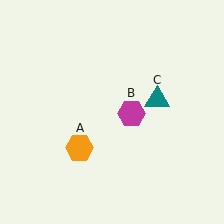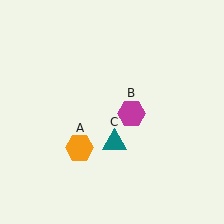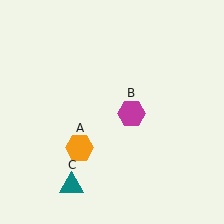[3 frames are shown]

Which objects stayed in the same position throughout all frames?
Orange hexagon (object A) and magenta hexagon (object B) remained stationary.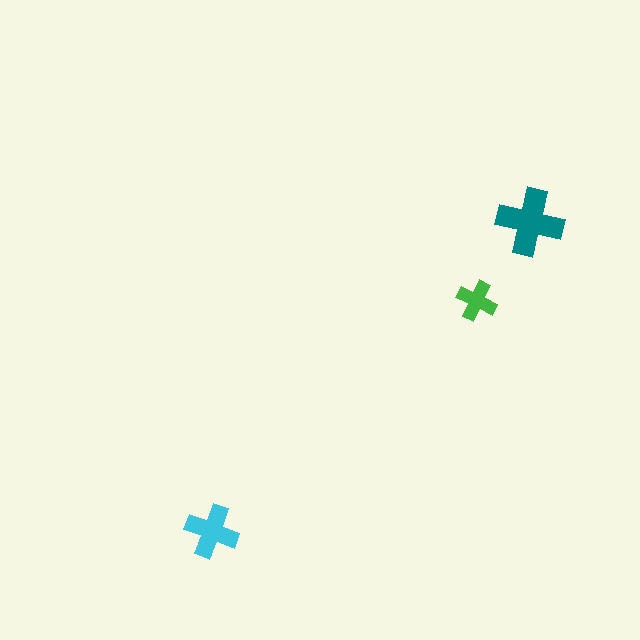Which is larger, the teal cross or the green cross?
The teal one.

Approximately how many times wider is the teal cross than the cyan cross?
About 1.5 times wider.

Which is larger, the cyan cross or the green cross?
The cyan one.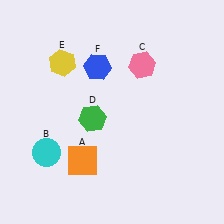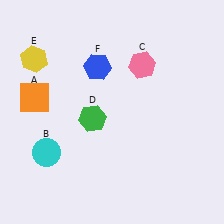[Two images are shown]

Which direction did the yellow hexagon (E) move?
The yellow hexagon (E) moved left.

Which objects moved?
The objects that moved are: the orange square (A), the yellow hexagon (E).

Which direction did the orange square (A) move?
The orange square (A) moved up.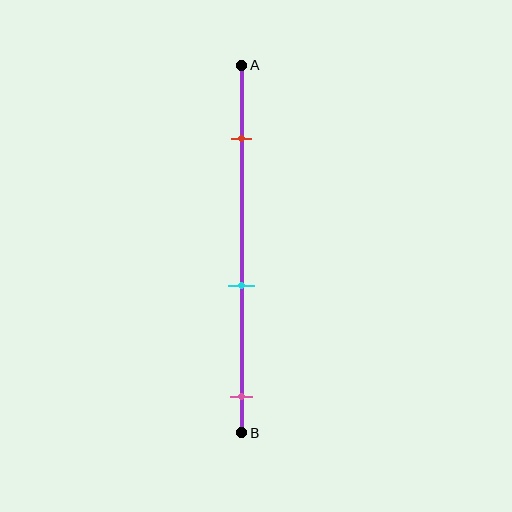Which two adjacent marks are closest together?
The cyan and pink marks are the closest adjacent pair.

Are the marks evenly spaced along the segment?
Yes, the marks are approximately evenly spaced.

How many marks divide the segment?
There are 3 marks dividing the segment.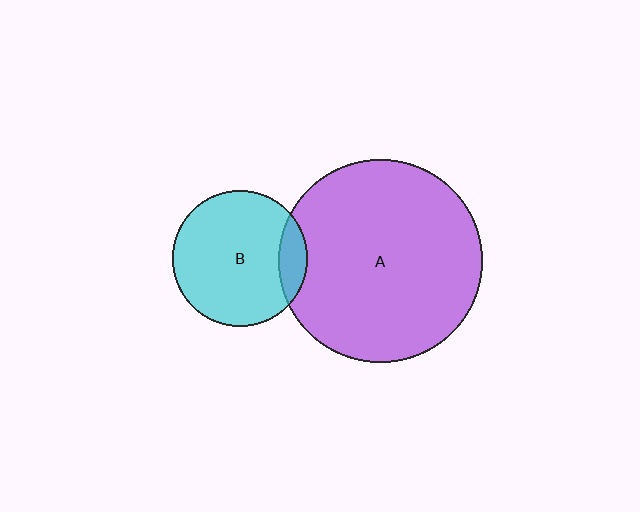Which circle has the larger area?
Circle A (purple).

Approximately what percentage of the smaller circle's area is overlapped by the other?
Approximately 15%.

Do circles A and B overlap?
Yes.